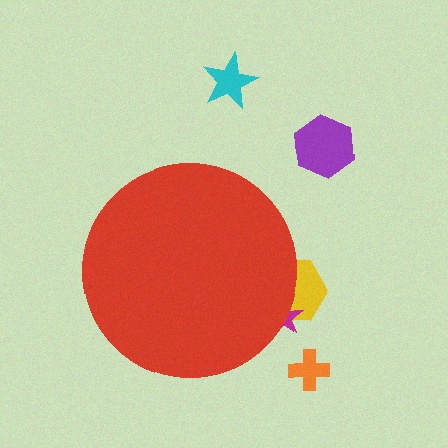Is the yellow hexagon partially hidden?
Yes, the yellow hexagon is partially hidden behind the red circle.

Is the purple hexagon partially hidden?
No, the purple hexagon is fully visible.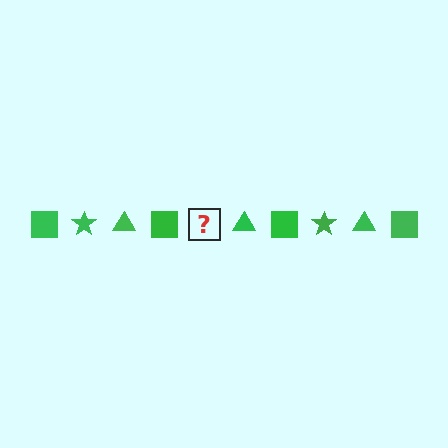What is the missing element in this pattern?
The missing element is a green star.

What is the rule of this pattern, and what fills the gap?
The rule is that the pattern cycles through square, star, triangle shapes in green. The gap should be filled with a green star.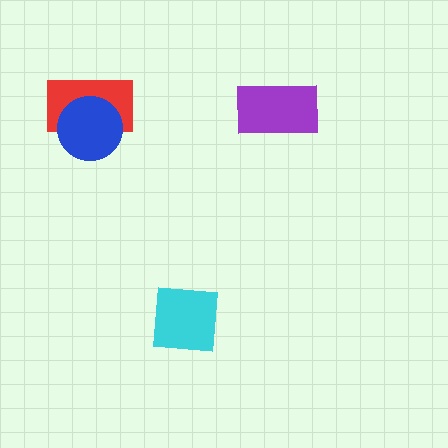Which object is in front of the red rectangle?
The blue circle is in front of the red rectangle.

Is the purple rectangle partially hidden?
No, no other shape covers it.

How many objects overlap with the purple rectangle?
0 objects overlap with the purple rectangle.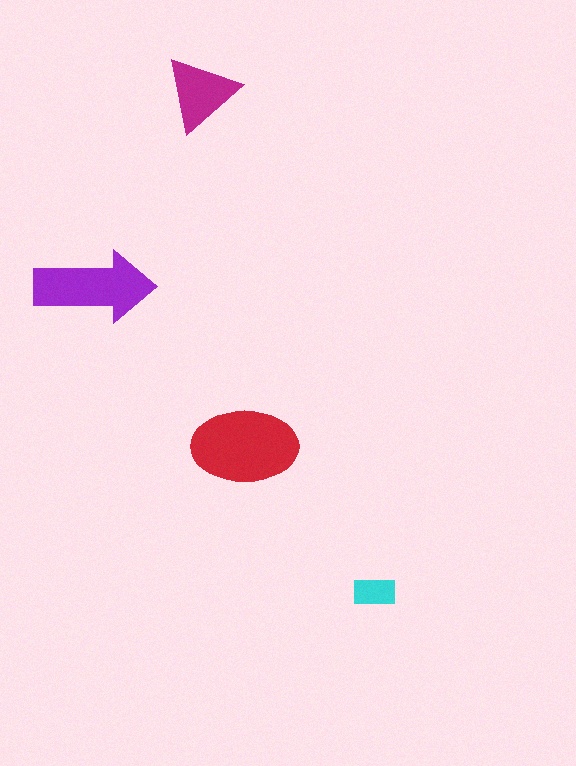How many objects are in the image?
There are 4 objects in the image.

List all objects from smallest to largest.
The cyan rectangle, the magenta triangle, the purple arrow, the red ellipse.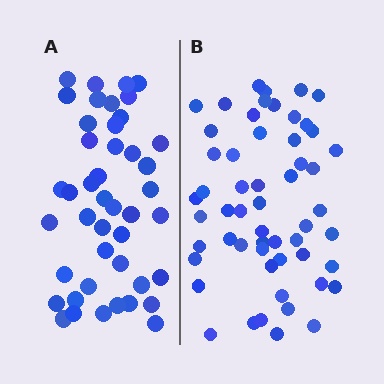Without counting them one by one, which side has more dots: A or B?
Region B (the right region) has more dots.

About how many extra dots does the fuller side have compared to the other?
Region B has roughly 12 or so more dots than region A.